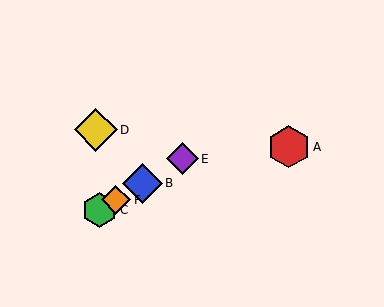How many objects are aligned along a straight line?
4 objects (B, C, E, F) are aligned along a straight line.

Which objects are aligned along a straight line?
Objects B, C, E, F are aligned along a straight line.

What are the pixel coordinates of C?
Object C is at (99, 210).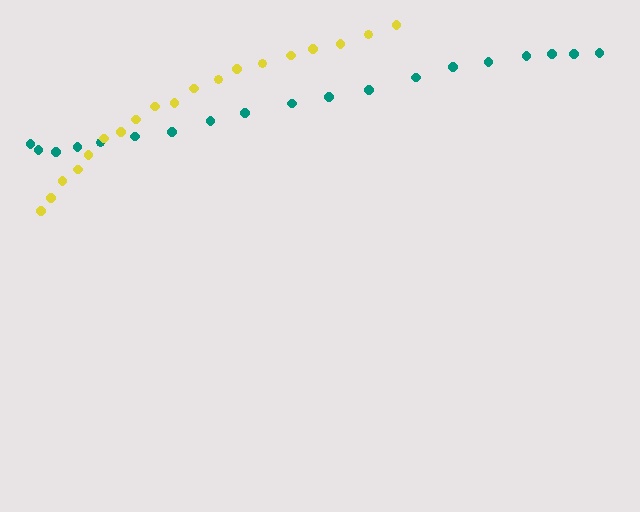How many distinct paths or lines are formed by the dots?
There are 2 distinct paths.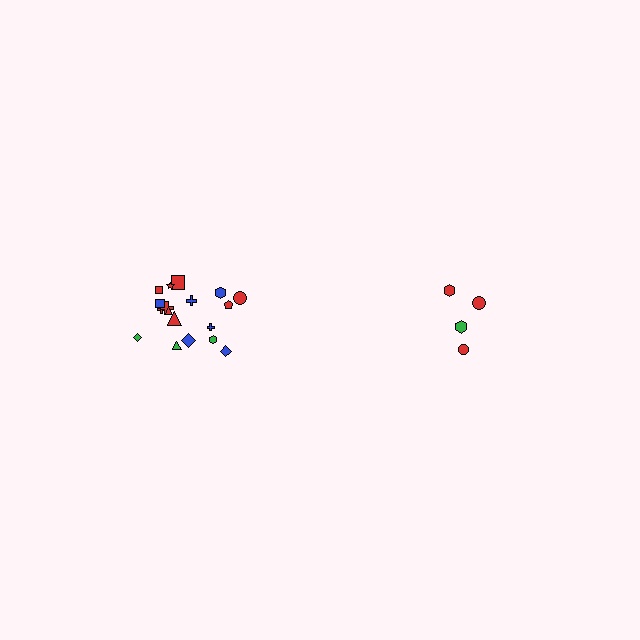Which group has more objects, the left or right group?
The left group.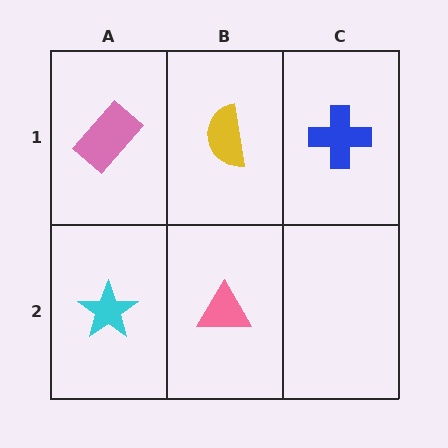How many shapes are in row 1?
3 shapes.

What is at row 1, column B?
A yellow semicircle.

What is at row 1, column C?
A blue cross.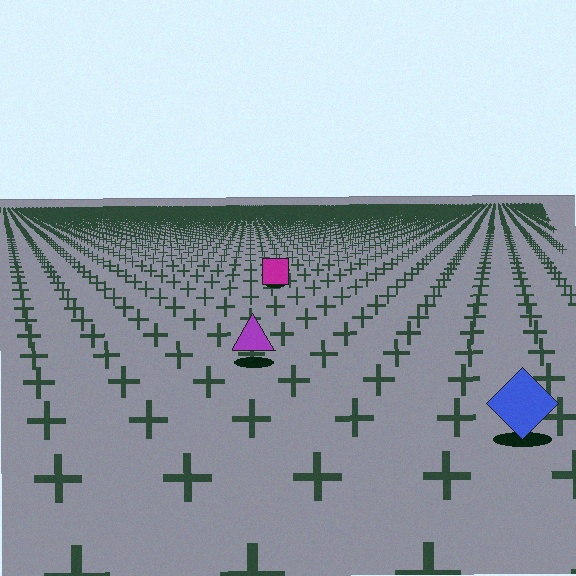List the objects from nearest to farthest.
From nearest to farthest: the blue diamond, the purple triangle, the magenta square.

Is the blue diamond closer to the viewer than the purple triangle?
Yes. The blue diamond is closer — you can tell from the texture gradient: the ground texture is coarser near it.